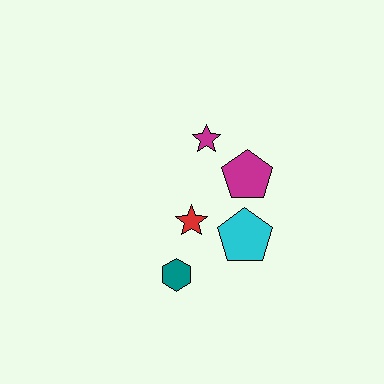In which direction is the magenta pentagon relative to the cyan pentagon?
The magenta pentagon is above the cyan pentagon.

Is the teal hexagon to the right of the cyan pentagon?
No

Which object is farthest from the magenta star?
The teal hexagon is farthest from the magenta star.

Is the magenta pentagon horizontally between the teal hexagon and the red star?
No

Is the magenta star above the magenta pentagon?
Yes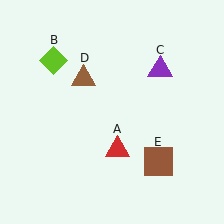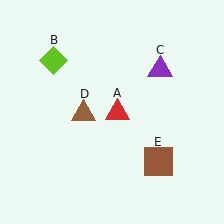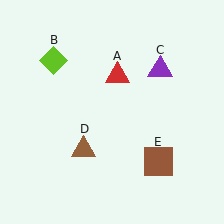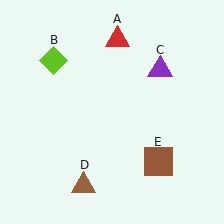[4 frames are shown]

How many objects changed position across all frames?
2 objects changed position: red triangle (object A), brown triangle (object D).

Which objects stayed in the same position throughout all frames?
Lime diamond (object B) and purple triangle (object C) and brown square (object E) remained stationary.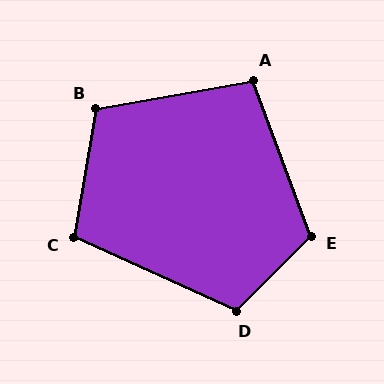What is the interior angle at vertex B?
Approximately 110 degrees (obtuse).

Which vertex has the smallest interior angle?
A, at approximately 100 degrees.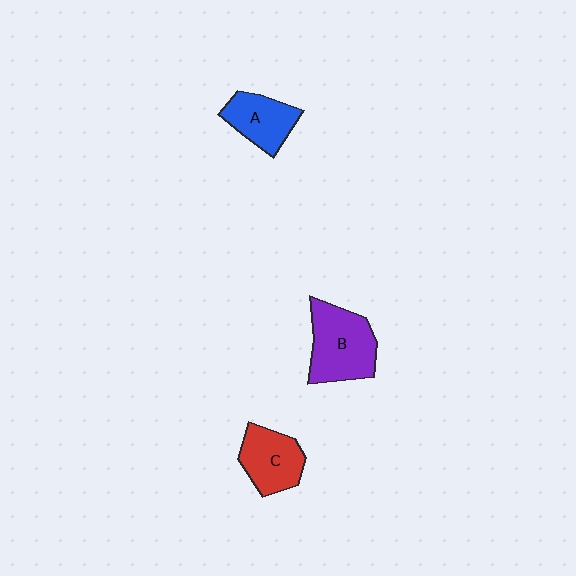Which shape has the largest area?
Shape B (purple).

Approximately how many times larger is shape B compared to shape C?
Approximately 1.3 times.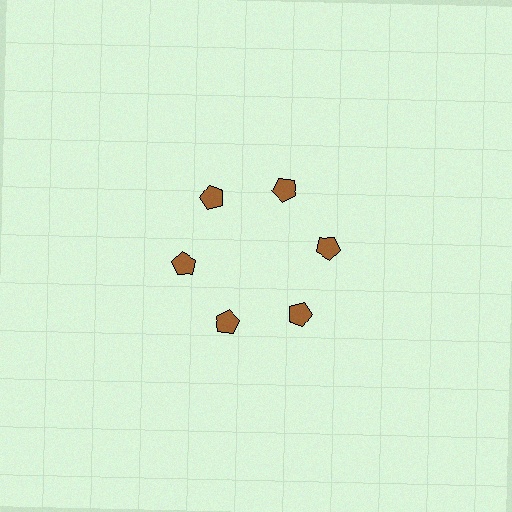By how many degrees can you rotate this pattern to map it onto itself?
The pattern maps onto itself every 60 degrees of rotation.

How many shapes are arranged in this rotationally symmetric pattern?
There are 6 shapes, arranged in 6 groups of 1.